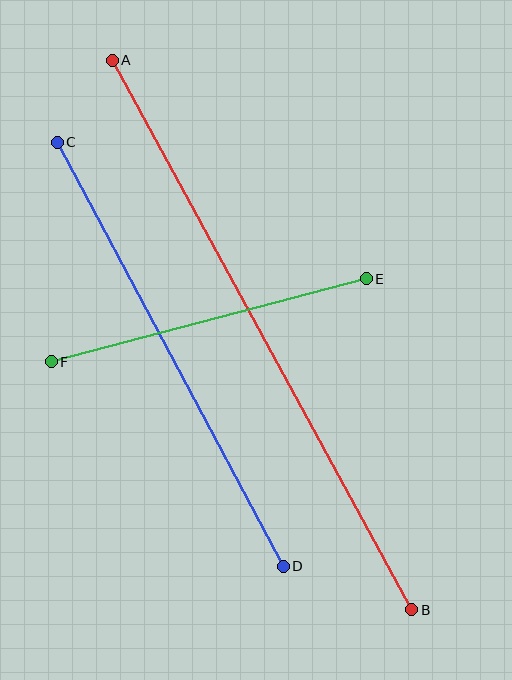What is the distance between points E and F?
The distance is approximately 326 pixels.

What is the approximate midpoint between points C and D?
The midpoint is at approximately (170, 354) pixels.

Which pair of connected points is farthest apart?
Points A and B are farthest apart.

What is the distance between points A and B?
The distance is approximately 626 pixels.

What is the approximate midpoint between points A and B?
The midpoint is at approximately (262, 335) pixels.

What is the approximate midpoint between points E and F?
The midpoint is at approximately (209, 320) pixels.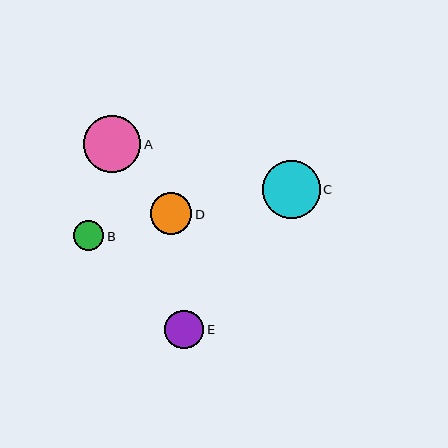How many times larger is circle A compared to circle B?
Circle A is approximately 1.9 times the size of circle B.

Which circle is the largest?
Circle C is the largest with a size of approximately 58 pixels.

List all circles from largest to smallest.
From largest to smallest: C, A, D, E, B.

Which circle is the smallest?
Circle B is the smallest with a size of approximately 30 pixels.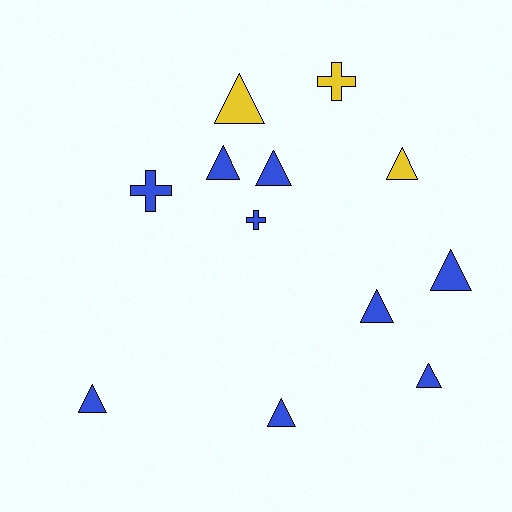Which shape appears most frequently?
Triangle, with 9 objects.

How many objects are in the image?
There are 12 objects.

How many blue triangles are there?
There are 7 blue triangles.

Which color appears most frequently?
Blue, with 9 objects.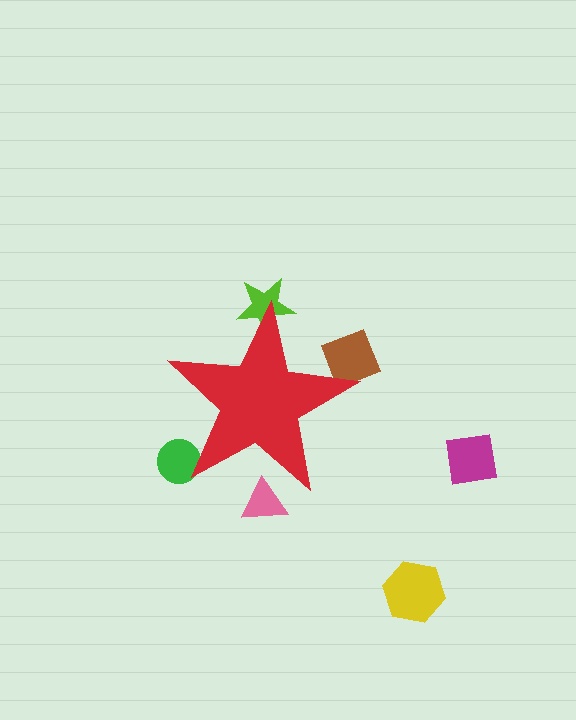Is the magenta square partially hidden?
No, the magenta square is fully visible.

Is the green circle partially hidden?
Yes, the green circle is partially hidden behind the red star.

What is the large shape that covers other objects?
A red star.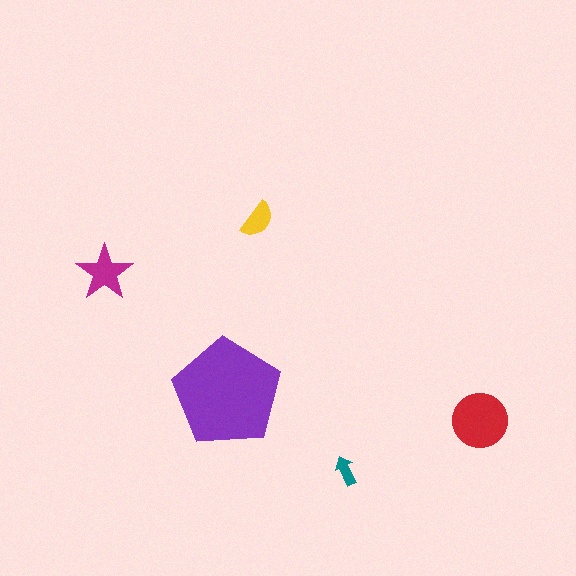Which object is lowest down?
The teal arrow is bottommost.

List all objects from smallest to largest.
The teal arrow, the yellow semicircle, the magenta star, the red circle, the purple pentagon.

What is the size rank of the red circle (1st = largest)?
2nd.